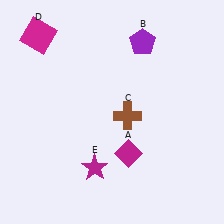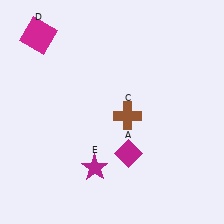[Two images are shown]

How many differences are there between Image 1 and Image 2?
There is 1 difference between the two images.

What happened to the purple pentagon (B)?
The purple pentagon (B) was removed in Image 2. It was in the top-right area of Image 1.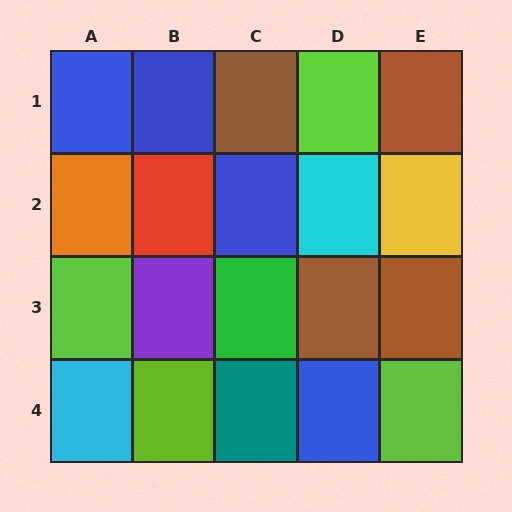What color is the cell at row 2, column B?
Red.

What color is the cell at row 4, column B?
Lime.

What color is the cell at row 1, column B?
Blue.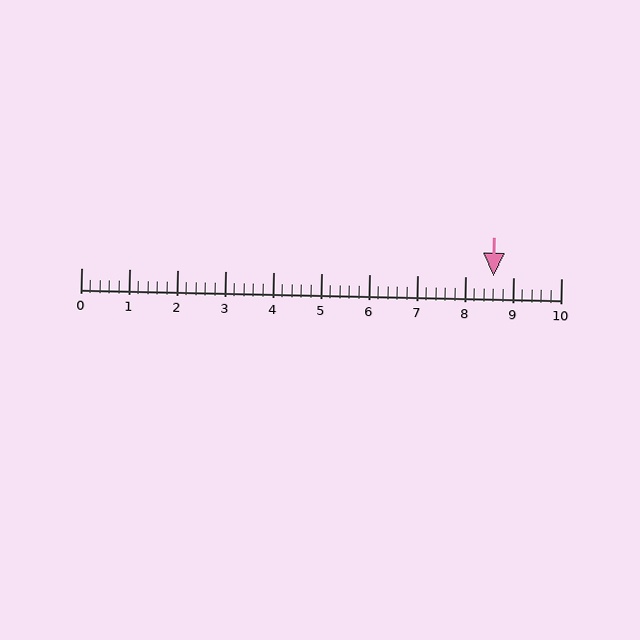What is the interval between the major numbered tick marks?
The major tick marks are spaced 1 units apart.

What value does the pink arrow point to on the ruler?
The pink arrow points to approximately 8.6.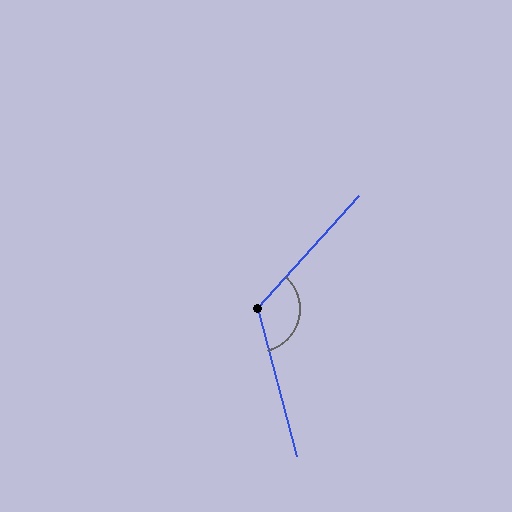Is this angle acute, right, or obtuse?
It is obtuse.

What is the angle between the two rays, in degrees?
Approximately 123 degrees.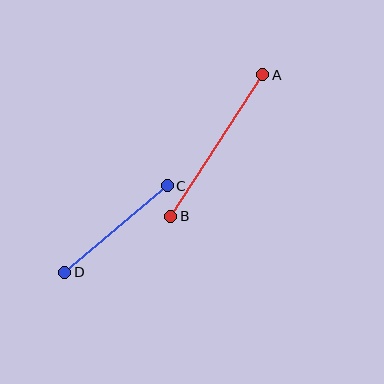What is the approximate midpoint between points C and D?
The midpoint is at approximately (116, 229) pixels.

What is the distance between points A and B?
The distance is approximately 169 pixels.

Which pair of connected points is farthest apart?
Points A and B are farthest apart.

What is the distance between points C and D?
The distance is approximately 134 pixels.